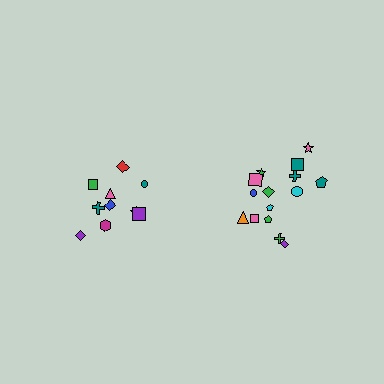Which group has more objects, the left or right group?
The right group.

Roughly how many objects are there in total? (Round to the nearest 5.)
Roughly 25 objects in total.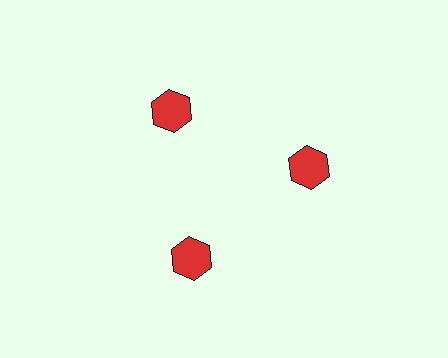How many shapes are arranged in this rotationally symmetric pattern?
There are 3 shapes, arranged in 3 groups of 1.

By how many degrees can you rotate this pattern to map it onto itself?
The pattern maps onto itself every 120 degrees of rotation.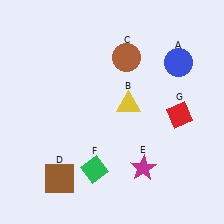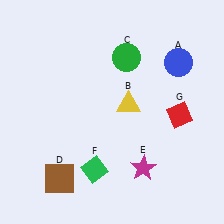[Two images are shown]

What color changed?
The circle (C) changed from brown in Image 1 to green in Image 2.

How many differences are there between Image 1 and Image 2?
There is 1 difference between the two images.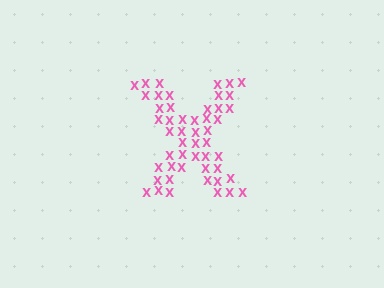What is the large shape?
The large shape is the letter X.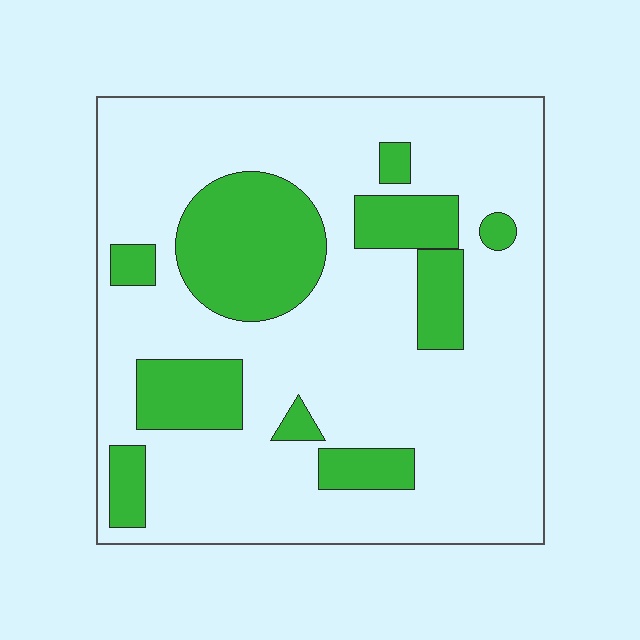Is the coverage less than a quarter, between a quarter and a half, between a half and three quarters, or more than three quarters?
Less than a quarter.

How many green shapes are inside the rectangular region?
10.